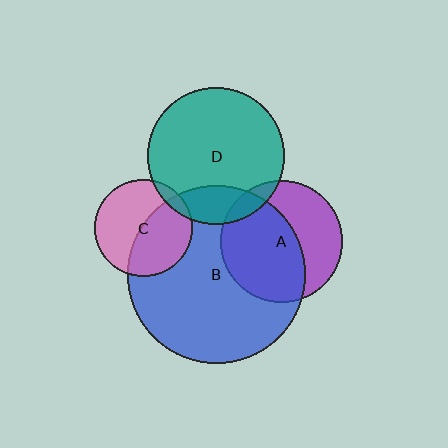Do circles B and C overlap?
Yes.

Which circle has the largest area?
Circle B (blue).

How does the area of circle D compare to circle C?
Approximately 2.0 times.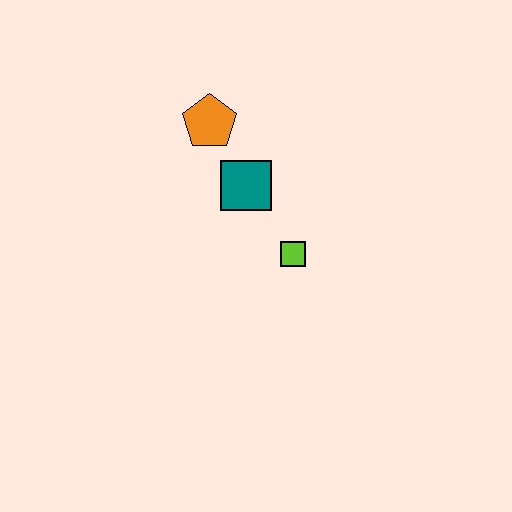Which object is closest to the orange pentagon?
The teal square is closest to the orange pentagon.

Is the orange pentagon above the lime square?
Yes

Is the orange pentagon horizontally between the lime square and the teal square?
No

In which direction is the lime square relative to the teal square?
The lime square is below the teal square.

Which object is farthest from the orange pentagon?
The lime square is farthest from the orange pentagon.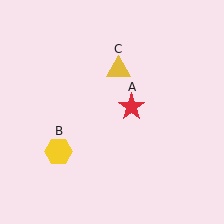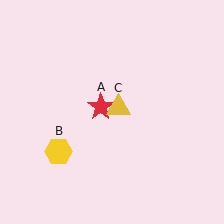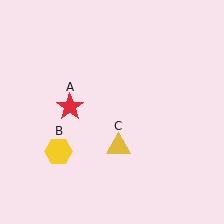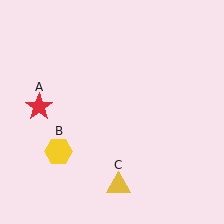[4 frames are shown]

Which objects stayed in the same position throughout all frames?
Yellow hexagon (object B) remained stationary.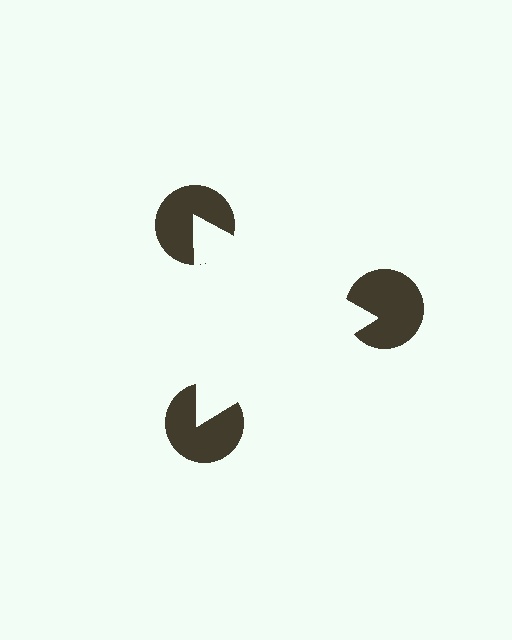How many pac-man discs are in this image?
There are 3 — one at each vertex of the illusory triangle.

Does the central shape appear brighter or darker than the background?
It typically appears slightly brighter than the background, even though no actual brightness change is drawn.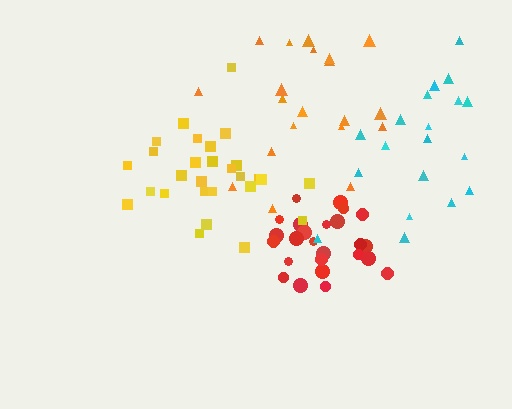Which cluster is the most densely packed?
Red.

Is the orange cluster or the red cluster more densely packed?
Red.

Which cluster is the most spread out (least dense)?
Orange.